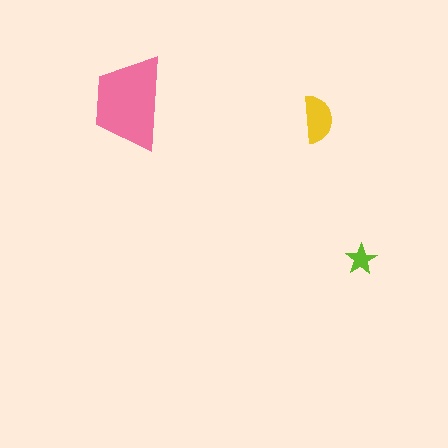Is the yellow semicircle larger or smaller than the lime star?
Larger.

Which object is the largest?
The pink trapezoid.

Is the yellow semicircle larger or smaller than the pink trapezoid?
Smaller.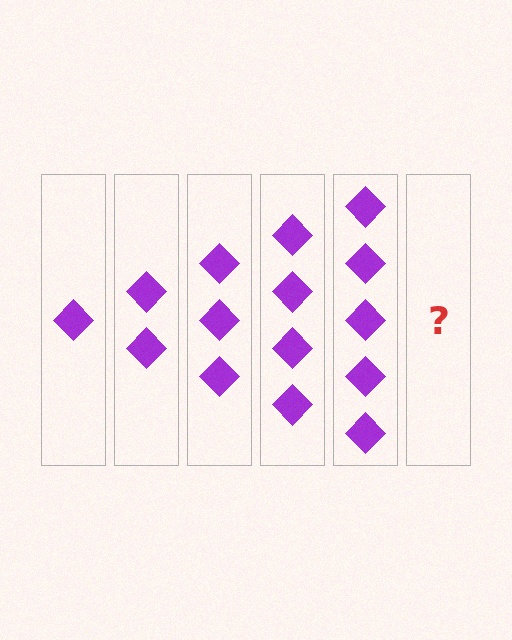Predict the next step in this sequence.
The next step is 6 diamonds.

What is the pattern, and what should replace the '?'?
The pattern is that each step adds one more diamond. The '?' should be 6 diamonds.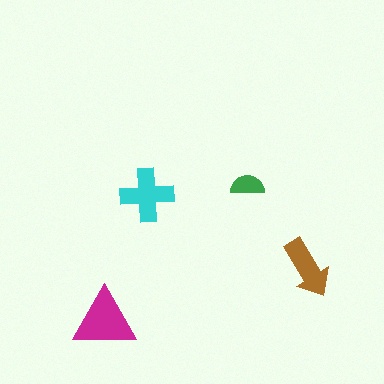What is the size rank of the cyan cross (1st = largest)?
2nd.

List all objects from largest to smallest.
The magenta triangle, the cyan cross, the brown arrow, the green semicircle.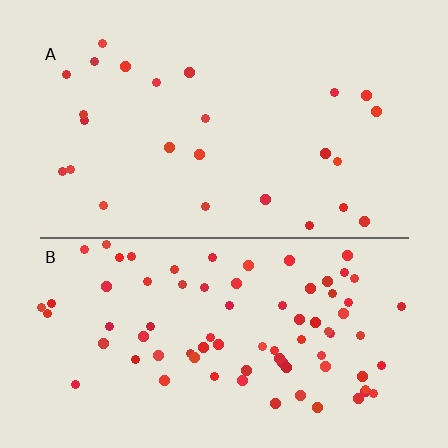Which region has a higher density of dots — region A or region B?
B (the bottom).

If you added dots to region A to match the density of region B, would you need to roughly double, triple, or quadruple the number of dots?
Approximately triple.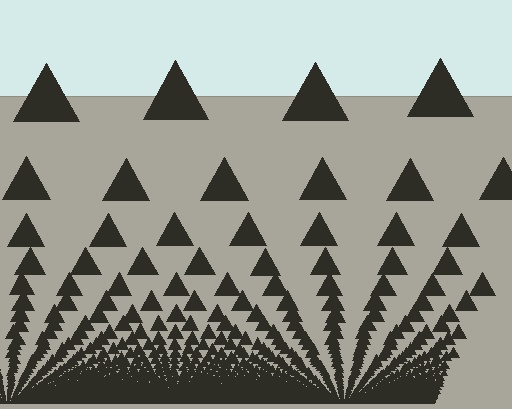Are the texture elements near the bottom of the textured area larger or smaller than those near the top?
Smaller. The gradient is inverted — elements near the bottom are smaller and denser.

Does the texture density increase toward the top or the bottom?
Density increases toward the bottom.